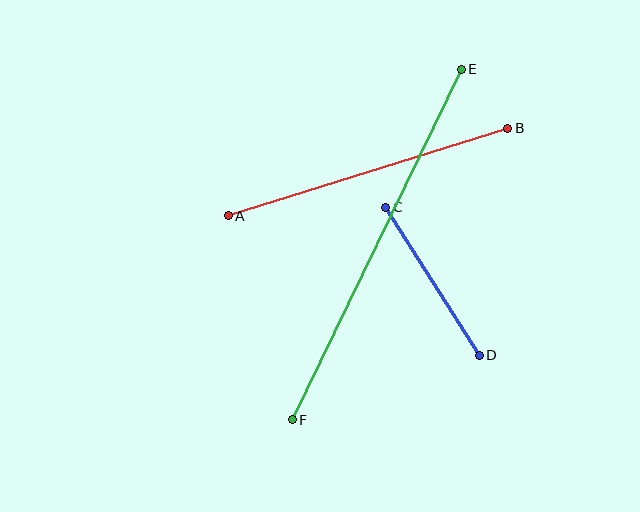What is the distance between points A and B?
The distance is approximately 293 pixels.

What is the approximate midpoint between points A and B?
The midpoint is at approximately (368, 172) pixels.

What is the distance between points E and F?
The distance is approximately 389 pixels.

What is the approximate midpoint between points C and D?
The midpoint is at approximately (432, 281) pixels.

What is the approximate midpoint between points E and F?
The midpoint is at approximately (377, 244) pixels.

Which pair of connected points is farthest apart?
Points E and F are farthest apart.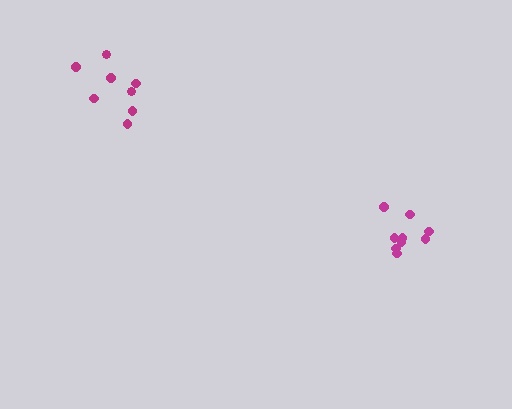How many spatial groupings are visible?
There are 2 spatial groupings.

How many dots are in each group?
Group 1: 9 dots, Group 2: 8 dots (17 total).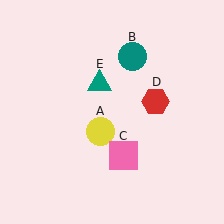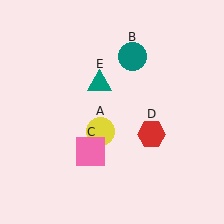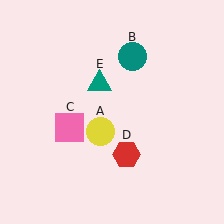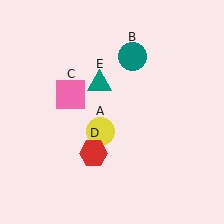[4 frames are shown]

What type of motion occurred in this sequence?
The pink square (object C), red hexagon (object D) rotated clockwise around the center of the scene.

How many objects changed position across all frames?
2 objects changed position: pink square (object C), red hexagon (object D).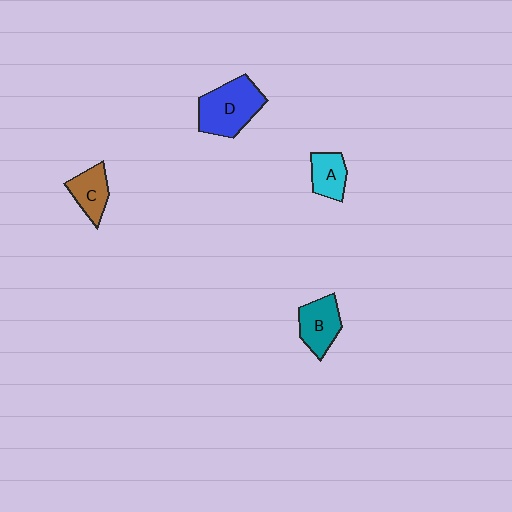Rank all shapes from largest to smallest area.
From largest to smallest: D (blue), B (teal), C (brown), A (cyan).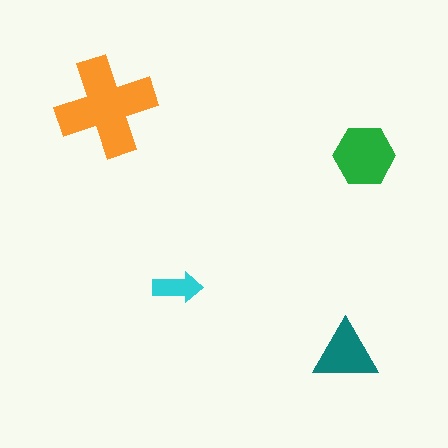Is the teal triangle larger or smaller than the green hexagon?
Smaller.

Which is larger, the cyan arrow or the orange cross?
The orange cross.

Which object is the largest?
The orange cross.